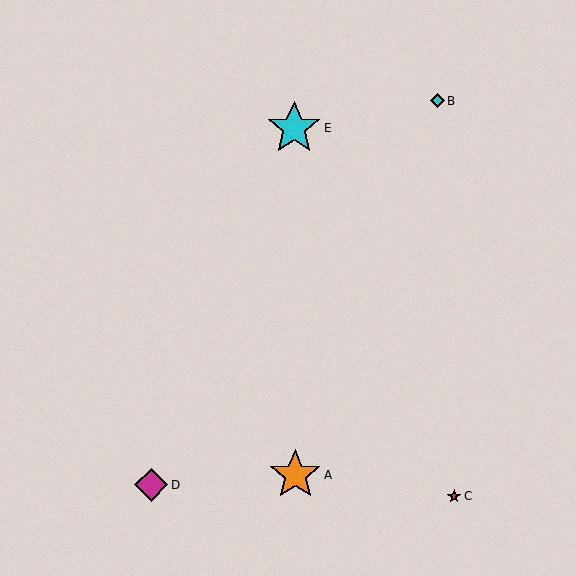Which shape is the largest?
The cyan star (labeled E) is the largest.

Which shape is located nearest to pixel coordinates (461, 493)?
The red star (labeled C) at (454, 496) is nearest to that location.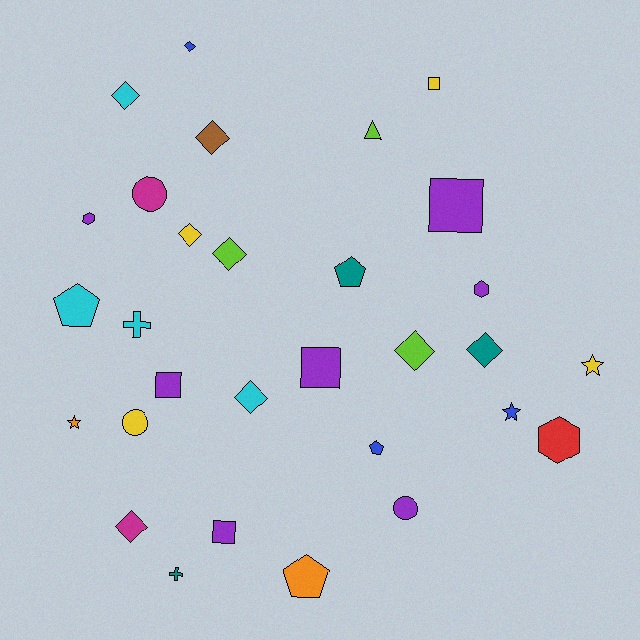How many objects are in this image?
There are 30 objects.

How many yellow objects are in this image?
There are 4 yellow objects.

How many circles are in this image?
There are 3 circles.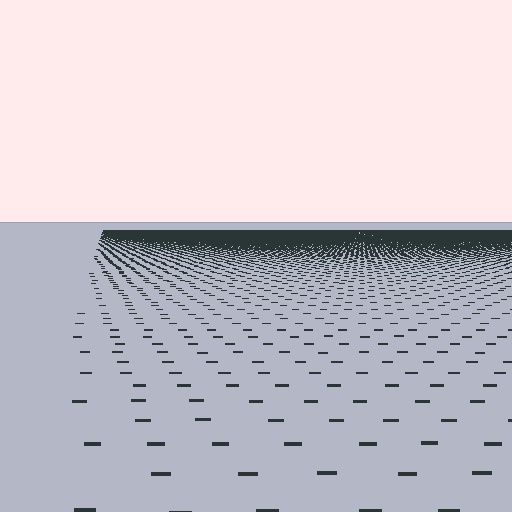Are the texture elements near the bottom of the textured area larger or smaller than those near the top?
Larger. Near the bottom, elements are closer to the viewer and appear at a bigger on-screen size.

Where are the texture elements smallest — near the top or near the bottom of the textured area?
Near the top.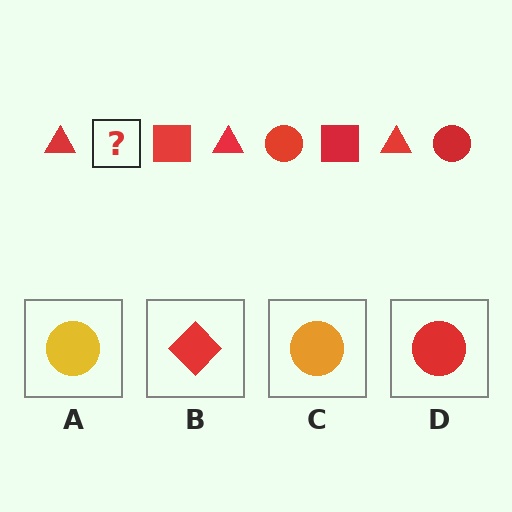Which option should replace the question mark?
Option D.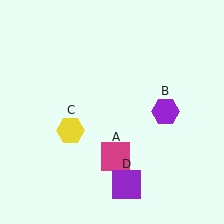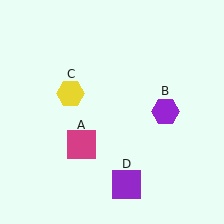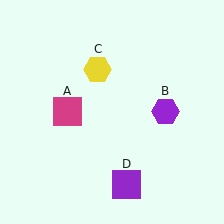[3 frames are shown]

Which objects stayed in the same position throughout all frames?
Purple hexagon (object B) and purple square (object D) remained stationary.